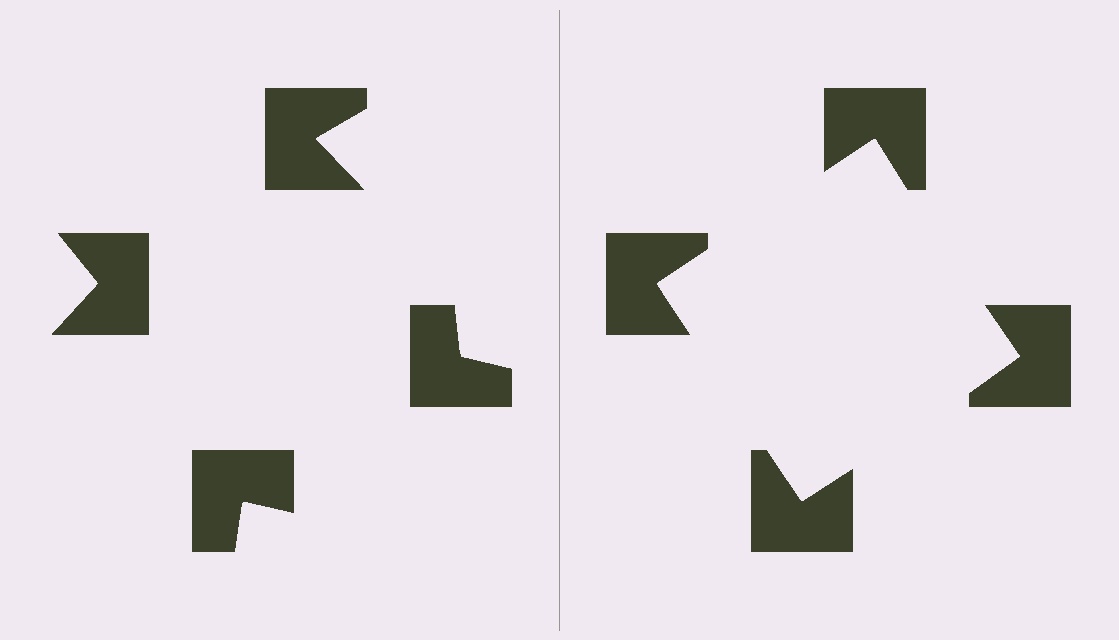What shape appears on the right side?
An illusory square.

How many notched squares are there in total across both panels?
8 — 4 on each side.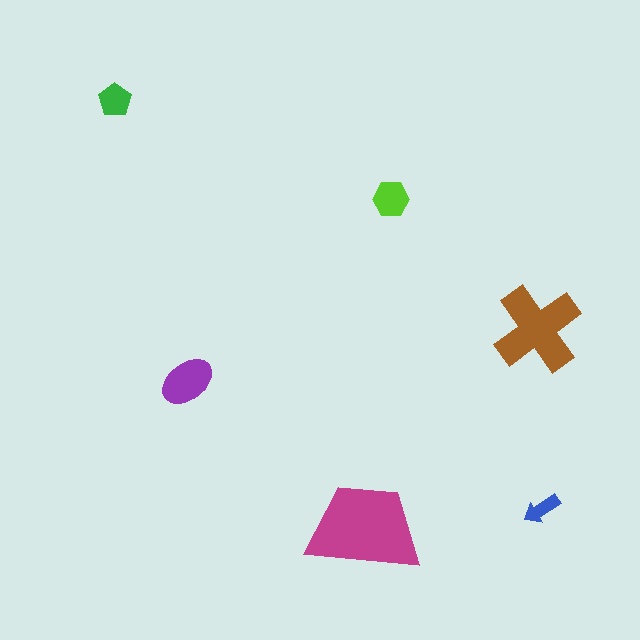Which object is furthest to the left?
The green pentagon is leftmost.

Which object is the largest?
The magenta trapezoid.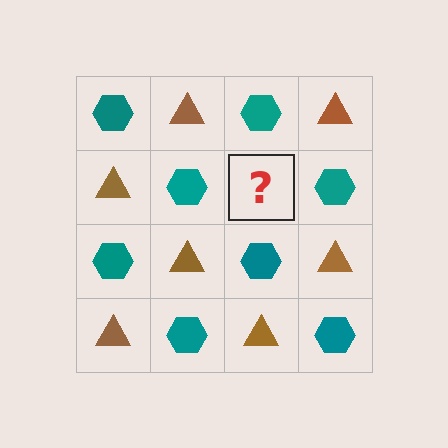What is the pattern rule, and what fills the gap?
The rule is that it alternates teal hexagon and brown triangle in a checkerboard pattern. The gap should be filled with a brown triangle.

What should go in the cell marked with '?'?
The missing cell should contain a brown triangle.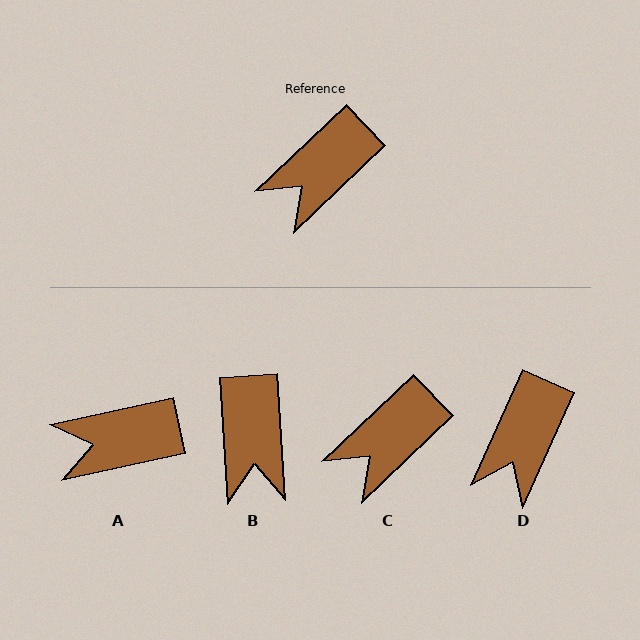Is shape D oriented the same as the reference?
No, it is off by about 22 degrees.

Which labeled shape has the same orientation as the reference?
C.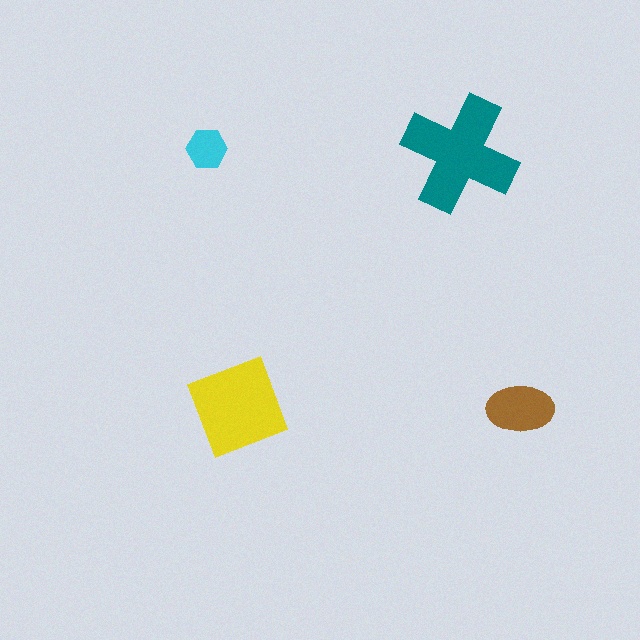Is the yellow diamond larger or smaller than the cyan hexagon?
Larger.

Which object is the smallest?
The cyan hexagon.